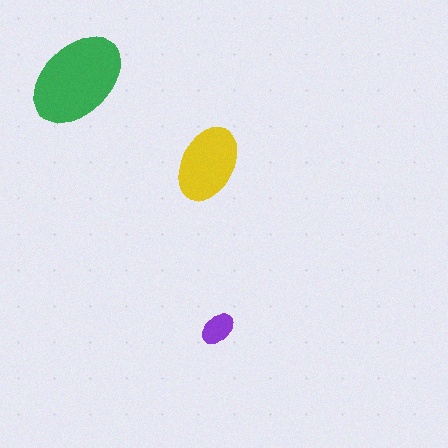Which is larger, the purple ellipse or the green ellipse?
The green one.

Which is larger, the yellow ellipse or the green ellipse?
The green one.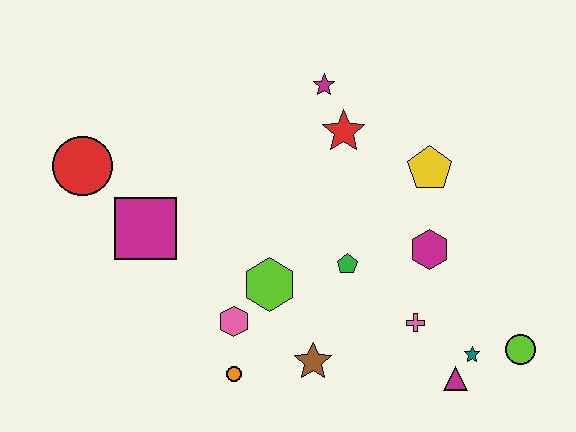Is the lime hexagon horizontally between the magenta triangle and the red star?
No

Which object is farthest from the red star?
The lime circle is farthest from the red star.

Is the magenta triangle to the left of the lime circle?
Yes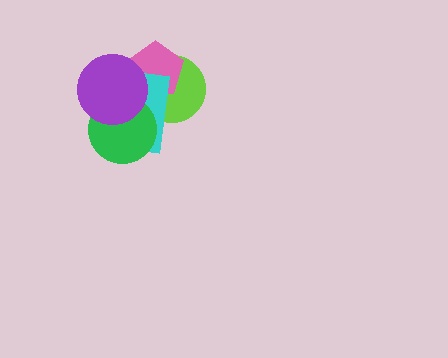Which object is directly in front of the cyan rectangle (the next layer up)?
The green circle is directly in front of the cyan rectangle.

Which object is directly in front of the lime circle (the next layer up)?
The pink pentagon is directly in front of the lime circle.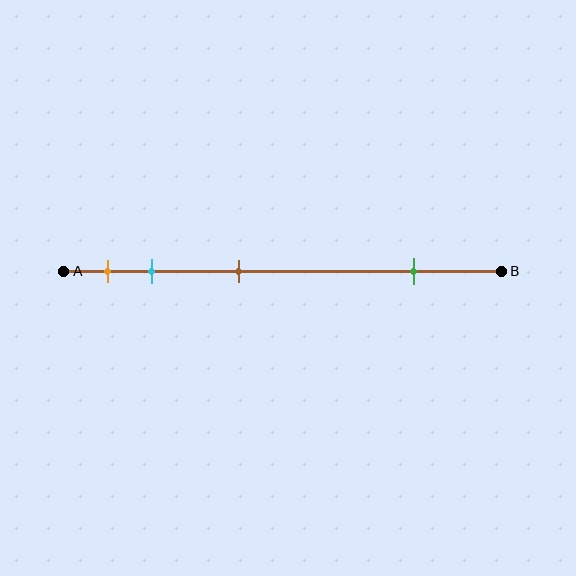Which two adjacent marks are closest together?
The orange and cyan marks are the closest adjacent pair.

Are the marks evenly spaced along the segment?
No, the marks are not evenly spaced.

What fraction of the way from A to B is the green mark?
The green mark is approximately 80% (0.8) of the way from A to B.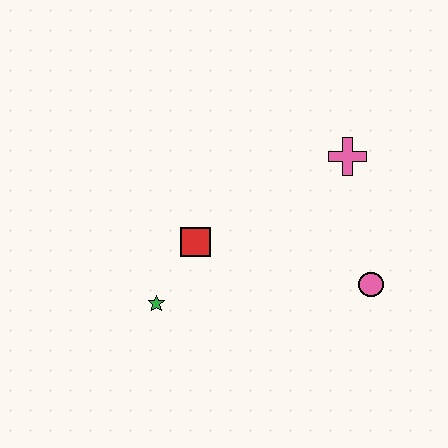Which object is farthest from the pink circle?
The green star is farthest from the pink circle.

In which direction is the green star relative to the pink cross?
The green star is to the left of the pink cross.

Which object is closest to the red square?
The green star is closest to the red square.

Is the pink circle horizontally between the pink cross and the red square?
No